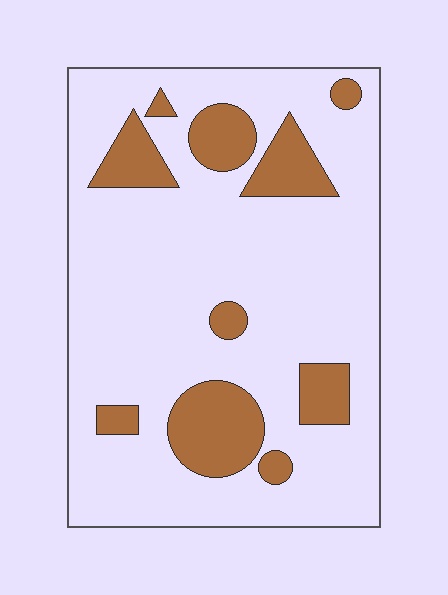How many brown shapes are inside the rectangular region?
10.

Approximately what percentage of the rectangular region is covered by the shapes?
Approximately 20%.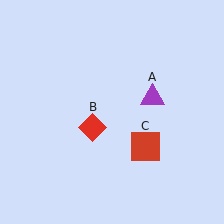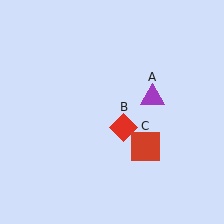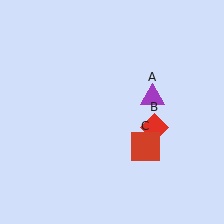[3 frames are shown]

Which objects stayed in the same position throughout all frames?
Purple triangle (object A) and red square (object C) remained stationary.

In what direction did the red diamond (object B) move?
The red diamond (object B) moved right.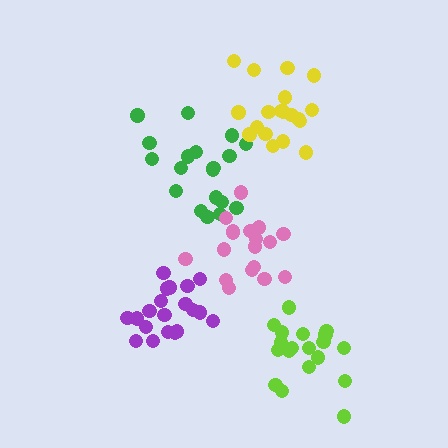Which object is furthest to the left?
The purple cluster is leftmost.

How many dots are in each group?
Group 1: 19 dots, Group 2: 18 dots, Group 3: 20 dots, Group 4: 19 dots, Group 5: 19 dots (95 total).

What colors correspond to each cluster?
The clusters are colored: green, pink, purple, lime, yellow.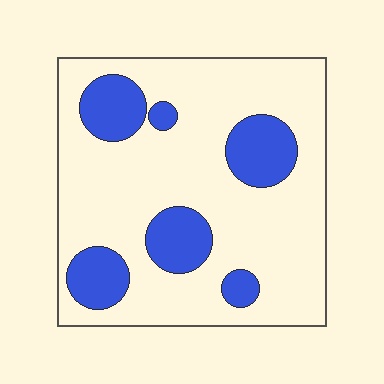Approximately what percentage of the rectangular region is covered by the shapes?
Approximately 25%.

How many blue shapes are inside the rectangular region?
6.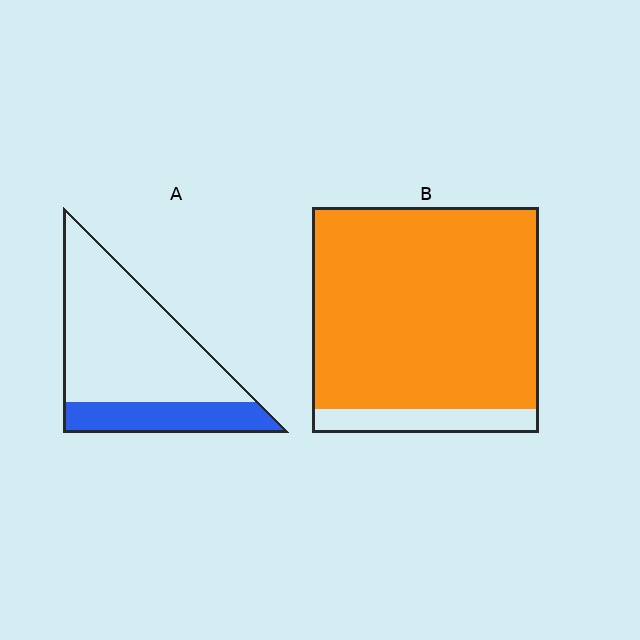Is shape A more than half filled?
No.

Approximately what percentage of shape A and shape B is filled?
A is approximately 25% and B is approximately 90%.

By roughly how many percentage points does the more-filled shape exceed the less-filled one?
By roughly 65 percentage points (B over A).